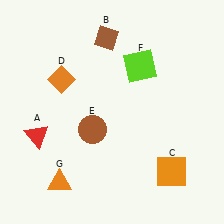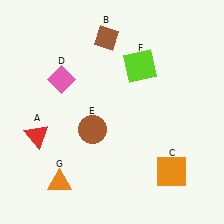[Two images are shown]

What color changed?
The diamond (D) changed from orange in Image 1 to pink in Image 2.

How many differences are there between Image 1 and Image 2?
There is 1 difference between the two images.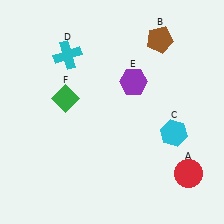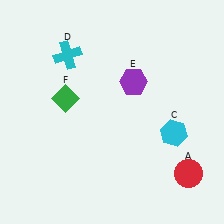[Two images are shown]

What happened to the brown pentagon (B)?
The brown pentagon (B) was removed in Image 2. It was in the top-right area of Image 1.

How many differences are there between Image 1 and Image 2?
There is 1 difference between the two images.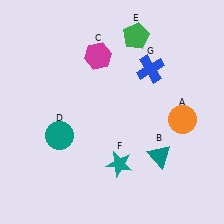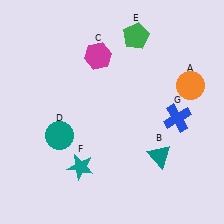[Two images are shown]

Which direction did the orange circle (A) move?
The orange circle (A) moved up.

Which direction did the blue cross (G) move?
The blue cross (G) moved down.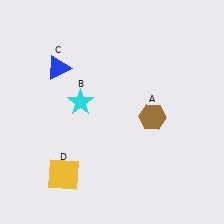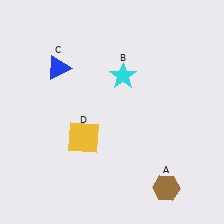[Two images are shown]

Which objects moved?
The objects that moved are: the brown hexagon (A), the cyan star (B), the yellow square (D).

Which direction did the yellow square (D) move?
The yellow square (D) moved up.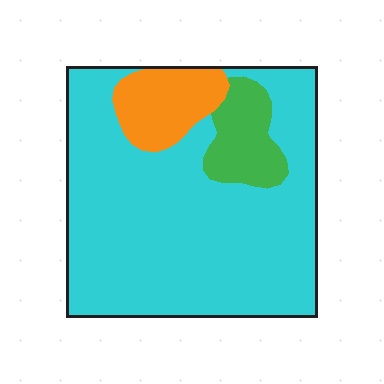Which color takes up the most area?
Cyan, at roughly 80%.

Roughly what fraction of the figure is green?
Green covers about 10% of the figure.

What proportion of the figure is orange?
Orange takes up less than a sixth of the figure.